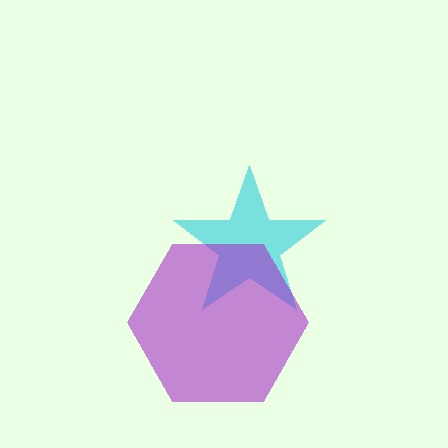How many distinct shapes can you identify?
There are 2 distinct shapes: a cyan star, a purple hexagon.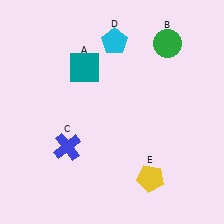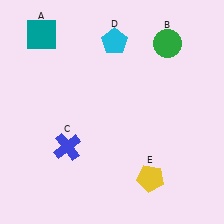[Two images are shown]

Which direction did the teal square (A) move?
The teal square (A) moved left.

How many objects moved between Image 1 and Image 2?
1 object moved between the two images.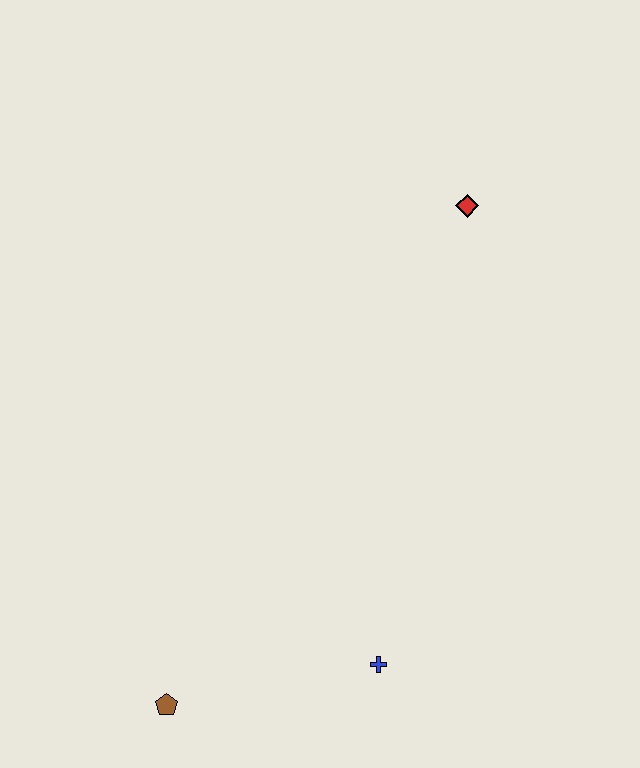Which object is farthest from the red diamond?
The brown pentagon is farthest from the red diamond.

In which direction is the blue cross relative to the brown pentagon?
The blue cross is to the right of the brown pentagon.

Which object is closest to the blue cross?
The brown pentagon is closest to the blue cross.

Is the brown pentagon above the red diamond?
No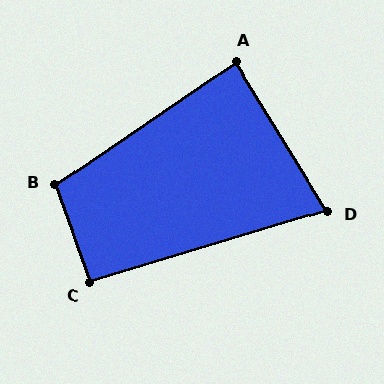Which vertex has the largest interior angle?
B, at approximately 105 degrees.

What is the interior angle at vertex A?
Approximately 87 degrees (approximately right).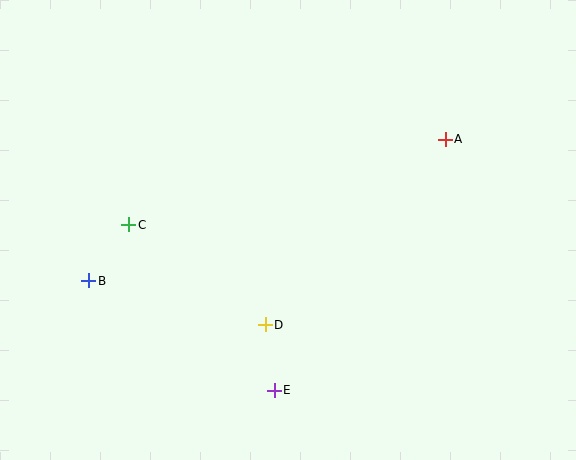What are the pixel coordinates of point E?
Point E is at (274, 390).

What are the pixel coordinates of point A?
Point A is at (445, 139).